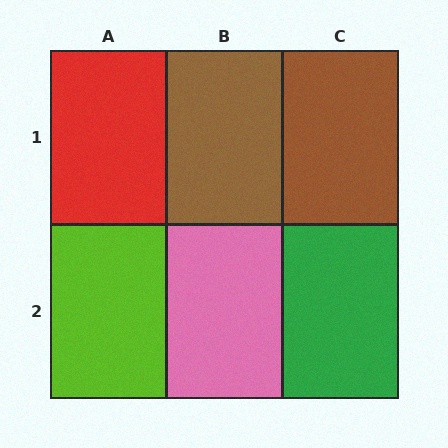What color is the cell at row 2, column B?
Pink.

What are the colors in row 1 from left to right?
Red, brown, brown.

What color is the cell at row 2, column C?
Green.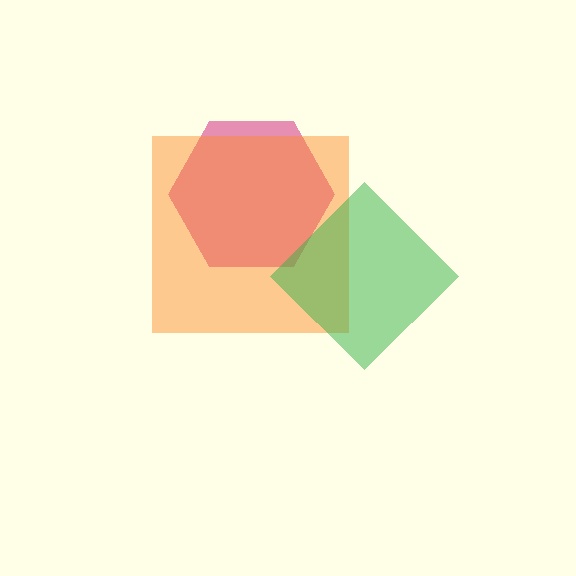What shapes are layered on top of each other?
The layered shapes are: a magenta hexagon, an orange square, a green diamond.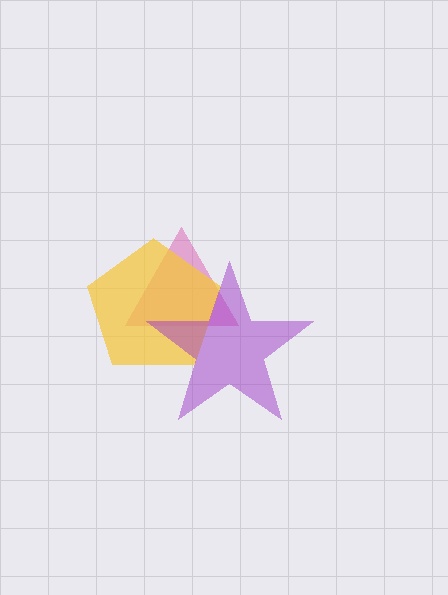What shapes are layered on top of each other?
The layered shapes are: a pink triangle, a yellow pentagon, a purple star.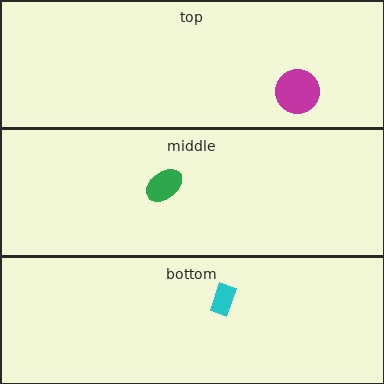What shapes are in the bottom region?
The cyan rectangle.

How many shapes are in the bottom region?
1.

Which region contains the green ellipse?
The middle region.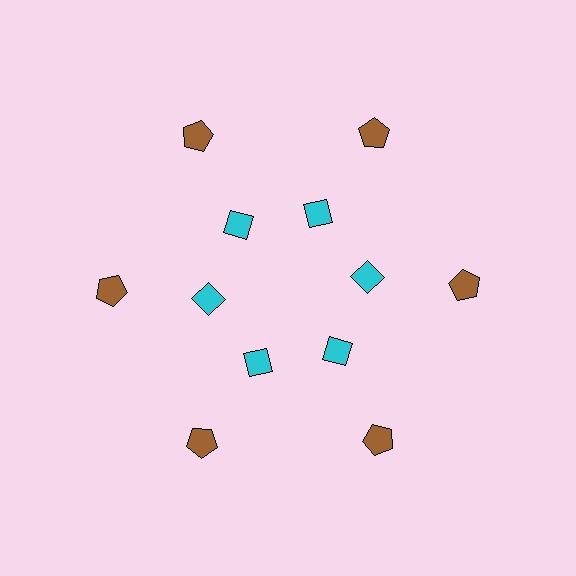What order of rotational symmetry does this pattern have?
This pattern has 6-fold rotational symmetry.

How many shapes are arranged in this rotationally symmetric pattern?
There are 12 shapes, arranged in 6 groups of 2.